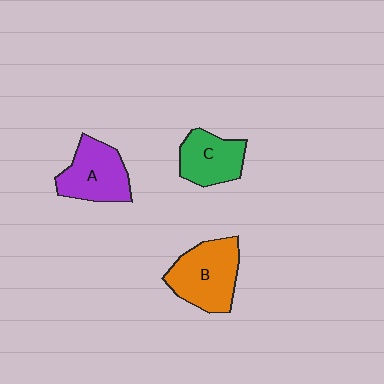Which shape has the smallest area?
Shape C (green).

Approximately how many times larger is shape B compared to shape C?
Approximately 1.4 times.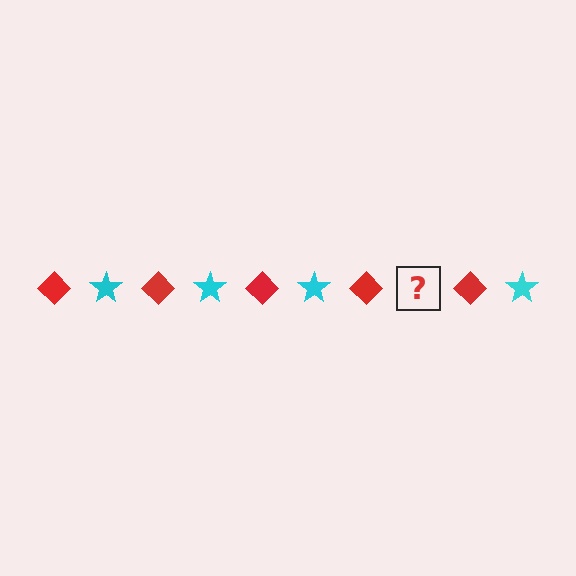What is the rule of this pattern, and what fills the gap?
The rule is that the pattern alternates between red diamond and cyan star. The gap should be filled with a cyan star.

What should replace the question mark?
The question mark should be replaced with a cyan star.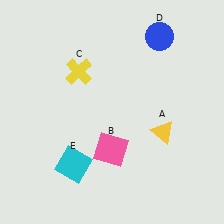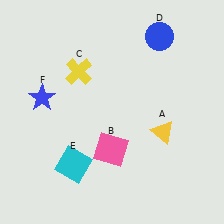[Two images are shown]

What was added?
A blue star (F) was added in Image 2.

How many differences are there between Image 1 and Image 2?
There is 1 difference between the two images.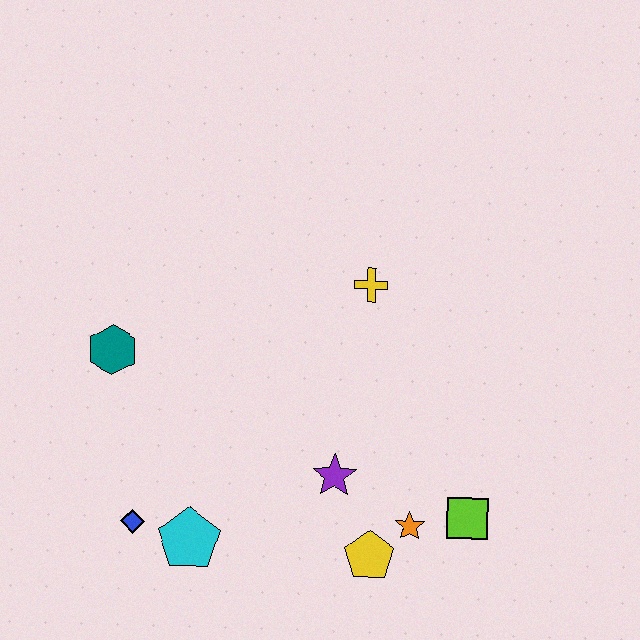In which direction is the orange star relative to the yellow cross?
The orange star is below the yellow cross.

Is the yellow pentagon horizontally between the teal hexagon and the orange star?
Yes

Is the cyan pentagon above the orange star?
No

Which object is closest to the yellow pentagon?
The orange star is closest to the yellow pentagon.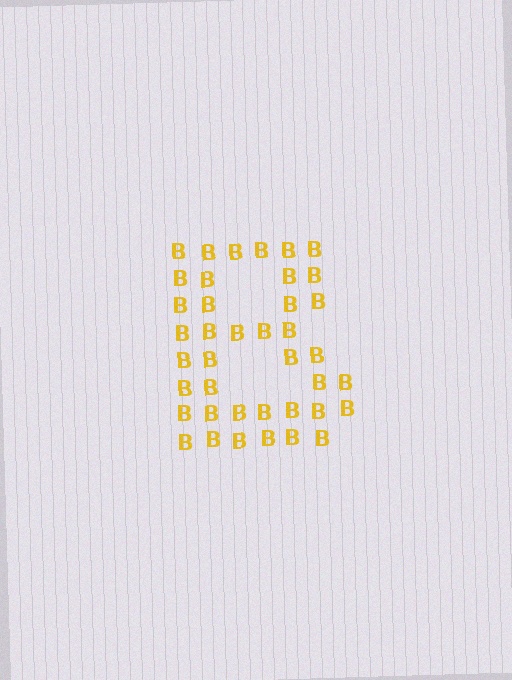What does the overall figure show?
The overall figure shows the letter B.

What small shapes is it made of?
It is made of small letter B's.